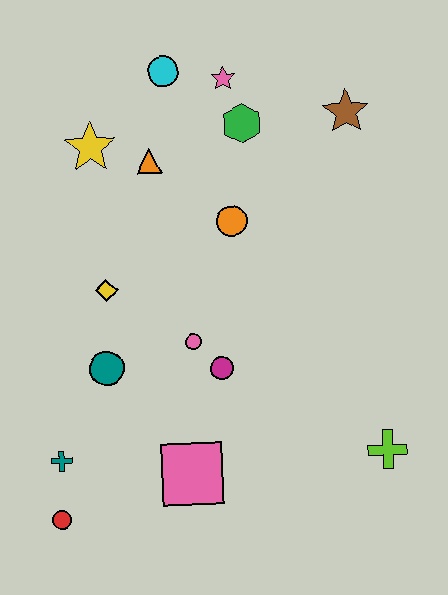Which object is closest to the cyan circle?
The pink star is closest to the cyan circle.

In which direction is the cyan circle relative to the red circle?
The cyan circle is above the red circle.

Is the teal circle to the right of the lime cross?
No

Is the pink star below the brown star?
No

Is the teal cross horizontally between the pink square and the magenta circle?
No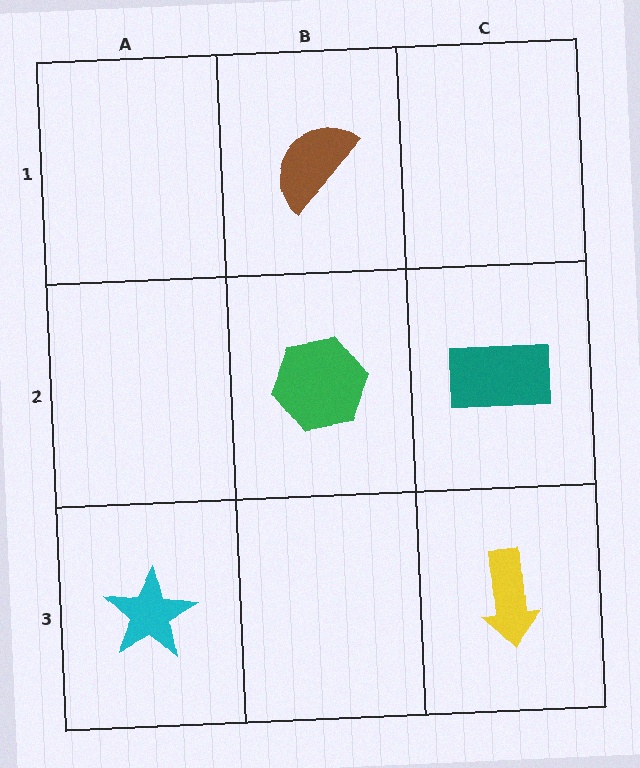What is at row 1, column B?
A brown semicircle.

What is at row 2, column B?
A green hexagon.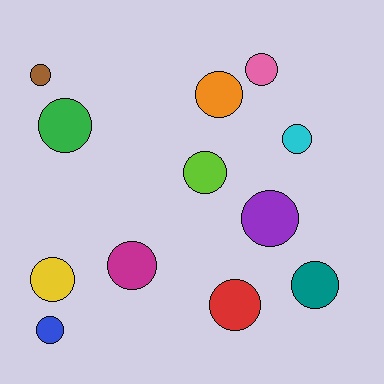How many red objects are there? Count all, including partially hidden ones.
There is 1 red object.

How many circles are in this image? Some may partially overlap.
There are 12 circles.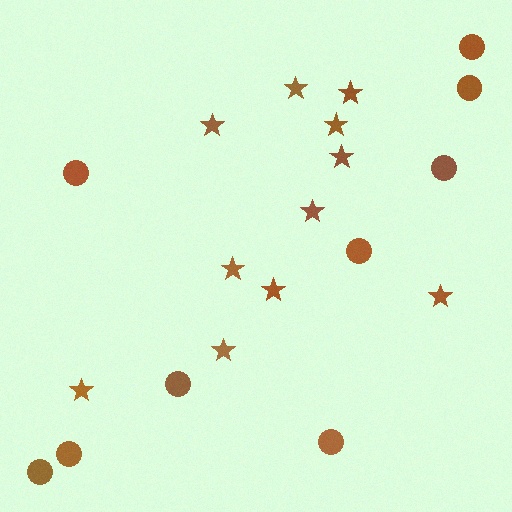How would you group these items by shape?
There are 2 groups: one group of circles (9) and one group of stars (11).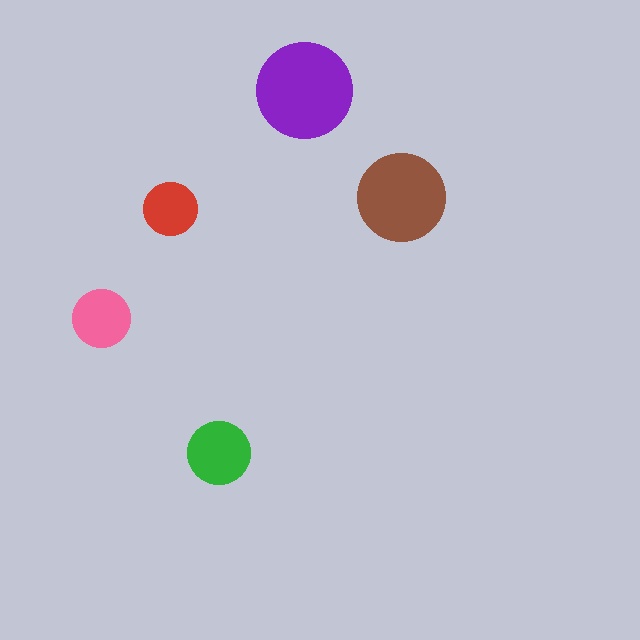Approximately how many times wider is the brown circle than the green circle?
About 1.5 times wider.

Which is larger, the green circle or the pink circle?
The green one.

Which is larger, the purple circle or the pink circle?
The purple one.